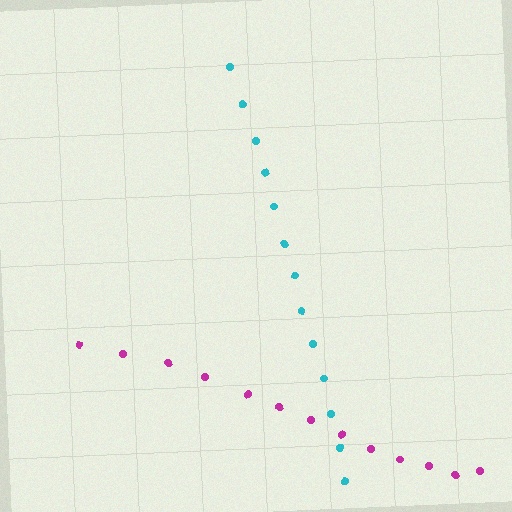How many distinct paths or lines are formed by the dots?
There are 2 distinct paths.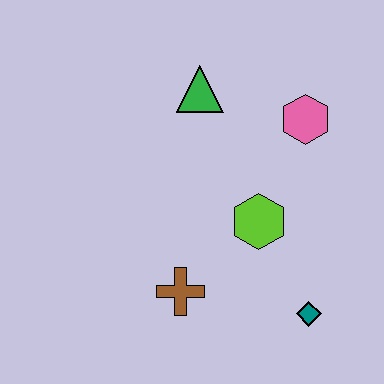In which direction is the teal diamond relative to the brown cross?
The teal diamond is to the right of the brown cross.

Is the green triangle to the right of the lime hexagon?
No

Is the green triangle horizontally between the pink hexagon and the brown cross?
Yes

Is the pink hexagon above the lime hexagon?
Yes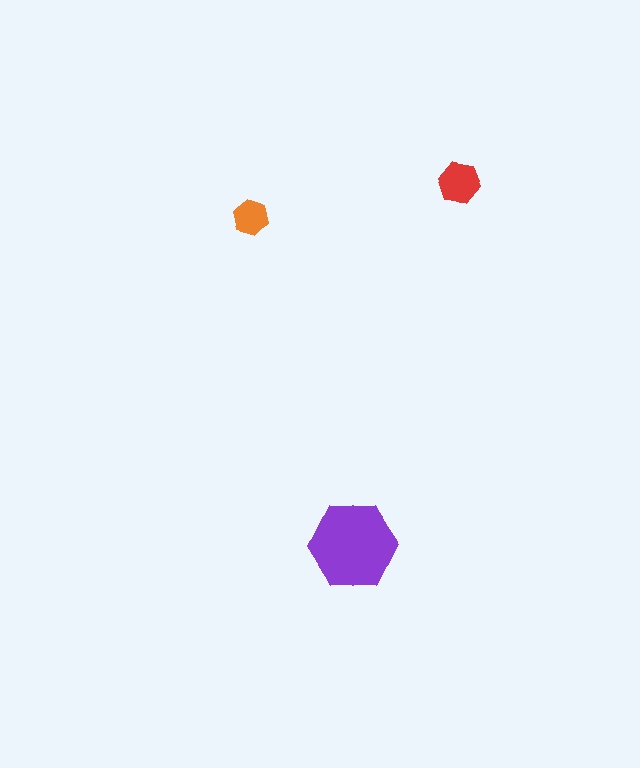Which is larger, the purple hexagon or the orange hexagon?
The purple one.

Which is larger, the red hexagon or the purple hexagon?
The purple one.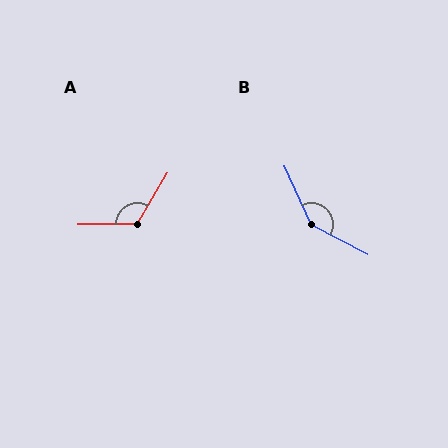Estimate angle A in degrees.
Approximately 121 degrees.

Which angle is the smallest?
A, at approximately 121 degrees.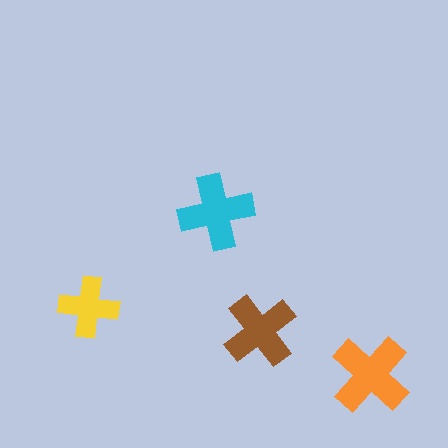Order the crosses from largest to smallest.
the orange one, the cyan one, the brown one, the yellow one.